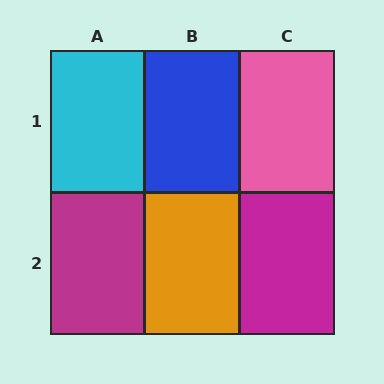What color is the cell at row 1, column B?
Blue.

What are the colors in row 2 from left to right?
Magenta, orange, magenta.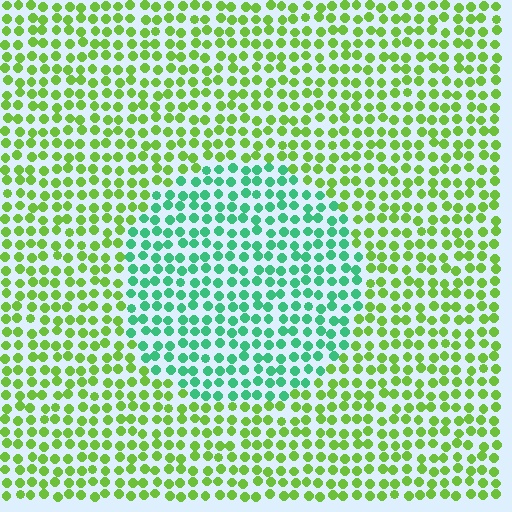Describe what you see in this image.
The image is filled with small lime elements in a uniform arrangement. A circle-shaped region is visible where the elements are tinted to a slightly different hue, forming a subtle color boundary.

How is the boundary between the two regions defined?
The boundary is defined purely by a slight shift in hue (about 53 degrees). Spacing, size, and orientation are identical on both sides.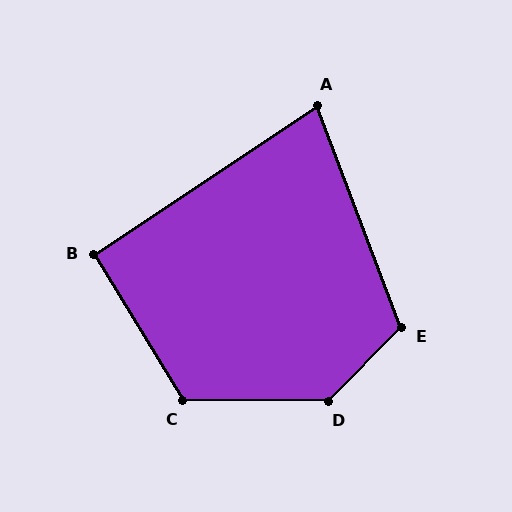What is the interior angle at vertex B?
Approximately 92 degrees (approximately right).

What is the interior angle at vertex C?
Approximately 121 degrees (obtuse).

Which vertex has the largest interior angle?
D, at approximately 135 degrees.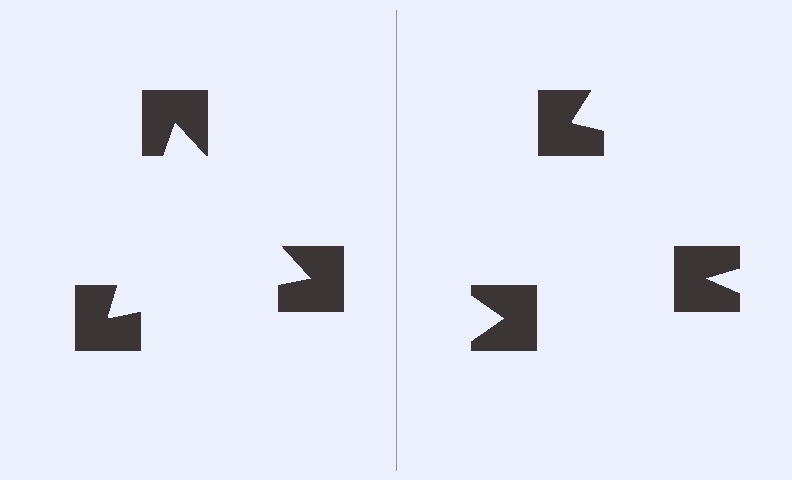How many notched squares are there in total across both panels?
6 — 3 on each side.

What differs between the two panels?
The notched squares are positioned identically on both sides; only the wedge orientations differ. On the left they align to a triangle; on the right they are misaligned.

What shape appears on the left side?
An illusory triangle.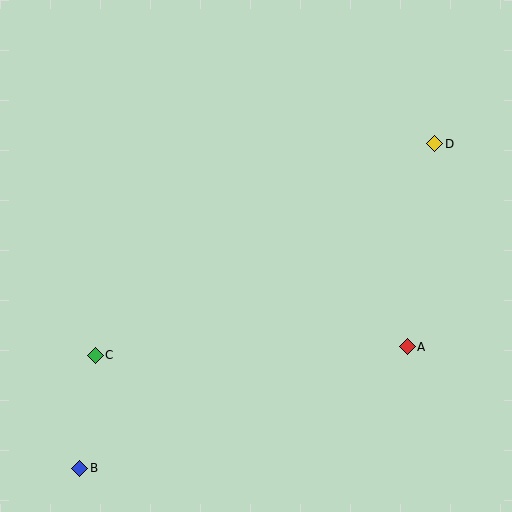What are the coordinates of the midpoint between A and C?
The midpoint between A and C is at (251, 351).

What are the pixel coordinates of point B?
Point B is at (80, 468).